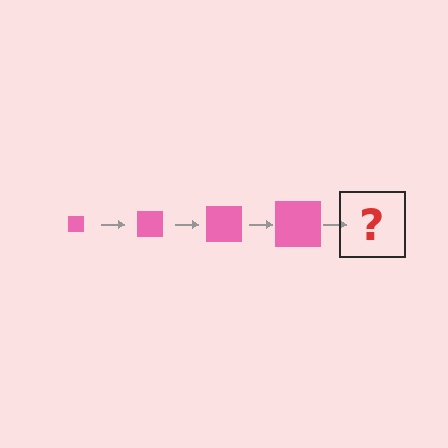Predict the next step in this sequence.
The next step is a pink square, larger than the previous one.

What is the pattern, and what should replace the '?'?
The pattern is that the square gets progressively larger each step. The '?' should be a pink square, larger than the previous one.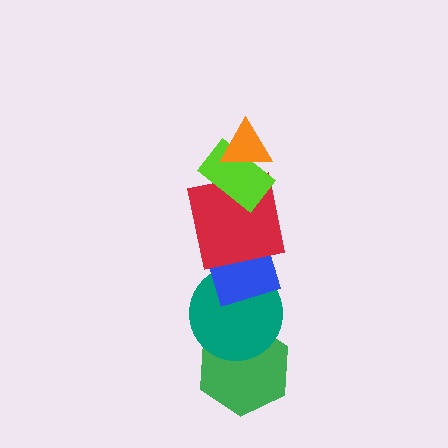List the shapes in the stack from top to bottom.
From top to bottom: the orange triangle, the lime rectangle, the red square, the blue diamond, the teal circle, the green hexagon.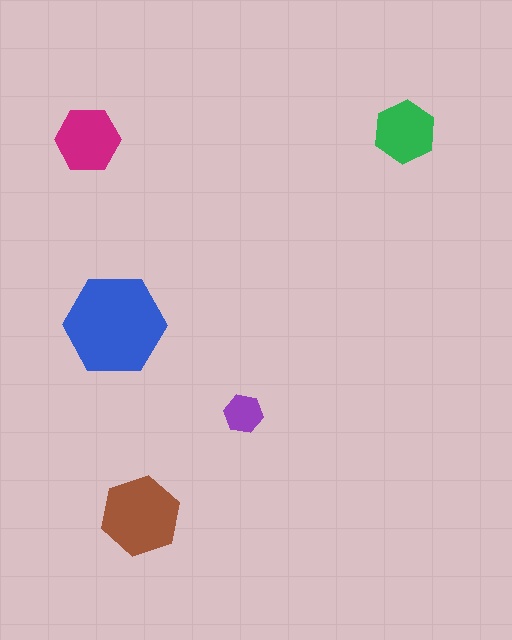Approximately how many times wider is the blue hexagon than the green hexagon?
About 1.5 times wider.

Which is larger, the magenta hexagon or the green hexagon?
The magenta one.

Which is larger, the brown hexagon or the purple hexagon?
The brown one.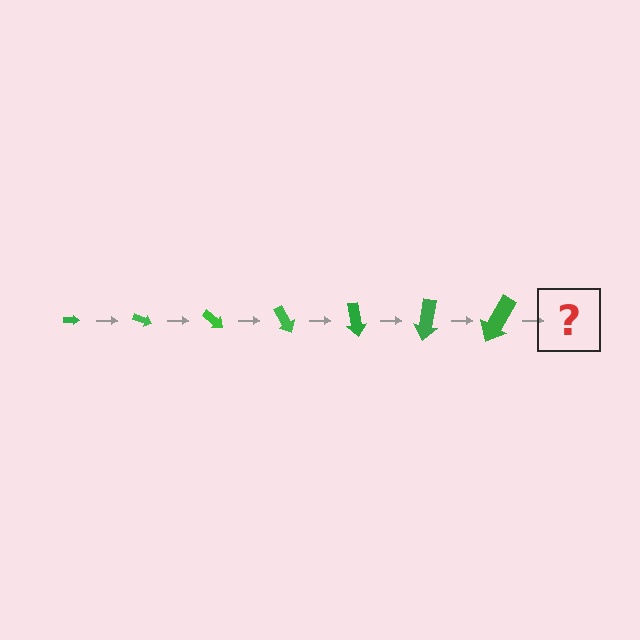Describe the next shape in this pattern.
It should be an arrow, larger than the previous one and rotated 140 degrees from the start.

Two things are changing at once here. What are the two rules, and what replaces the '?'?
The two rules are that the arrow grows larger each step and it rotates 20 degrees each step. The '?' should be an arrow, larger than the previous one and rotated 140 degrees from the start.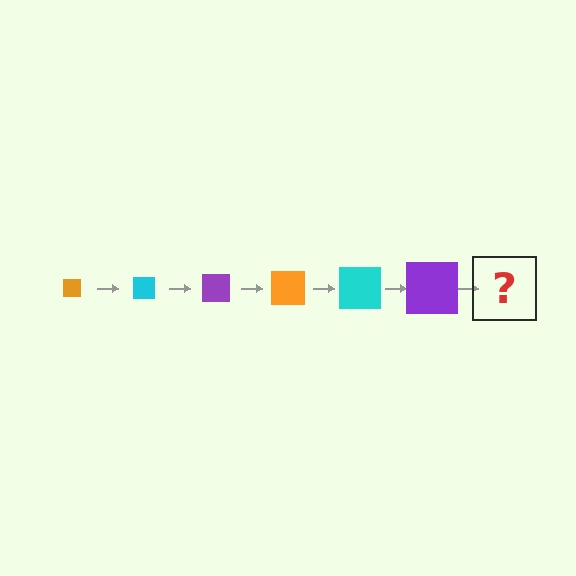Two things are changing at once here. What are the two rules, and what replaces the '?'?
The two rules are that the square grows larger each step and the color cycles through orange, cyan, and purple. The '?' should be an orange square, larger than the previous one.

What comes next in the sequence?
The next element should be an orange square, larger than the previous one.